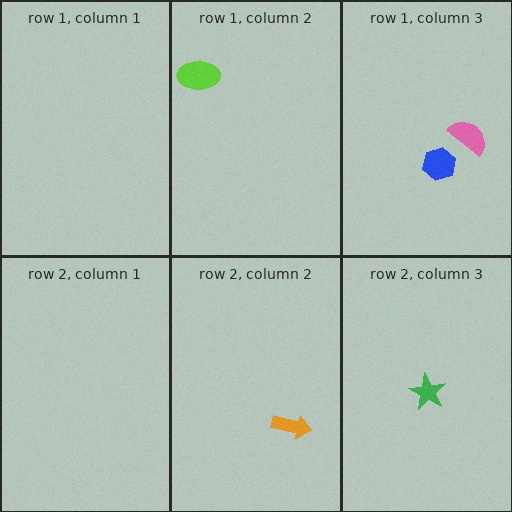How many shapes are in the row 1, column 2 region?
1.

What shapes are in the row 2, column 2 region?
The orange arrow.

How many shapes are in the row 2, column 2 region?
1.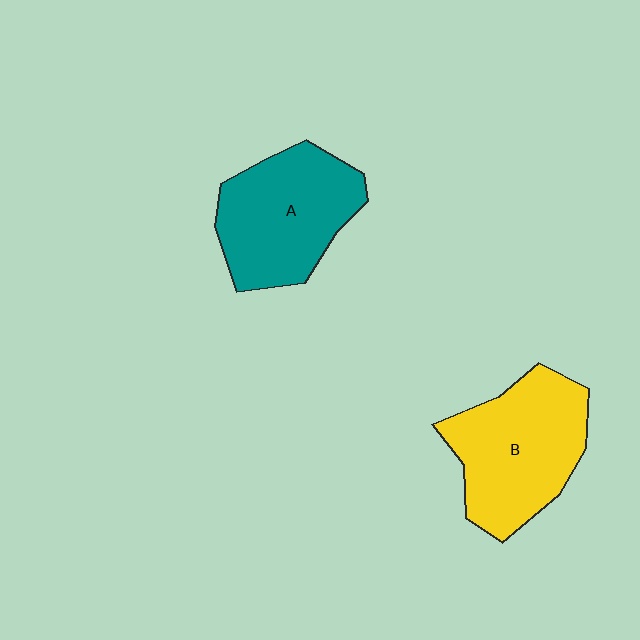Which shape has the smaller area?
Shape A (teal).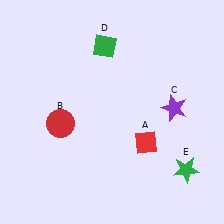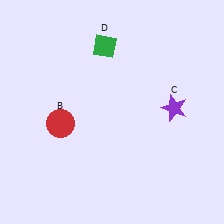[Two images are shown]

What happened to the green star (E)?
The green star (E) was removed in Image 2. It was in the bottom-right area of Image 1.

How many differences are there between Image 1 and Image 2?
There are 2 differences between the two images.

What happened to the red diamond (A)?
The red diamond (A) was removed in Image 2. It was in the bottom-right area of Image 1.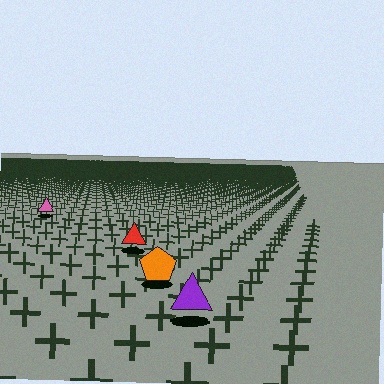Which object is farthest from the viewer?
The pink triangle is farthest from the viewer. It appears smaller and the ground texture around it is denser.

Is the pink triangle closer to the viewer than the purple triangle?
No. The purple triangle is closer — you can tell from the texture gradient: the ground texture is coarser near it.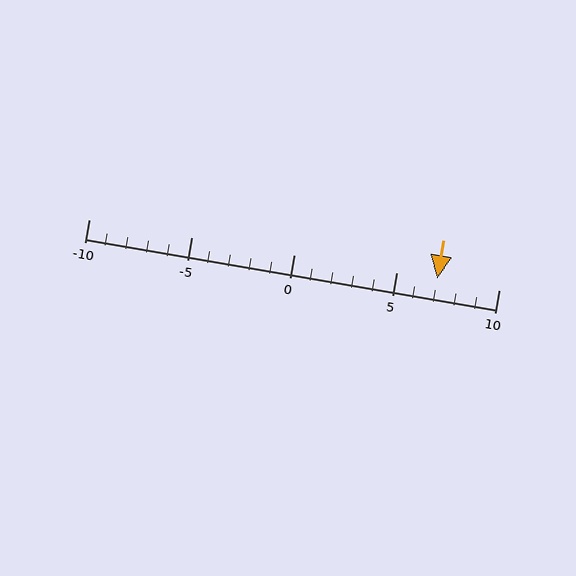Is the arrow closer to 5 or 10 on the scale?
The arrow is closer to 5.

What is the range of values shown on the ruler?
The ruler shows values from -10 to 10.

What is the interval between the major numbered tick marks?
The major tick marks are spaced 5 units apart.